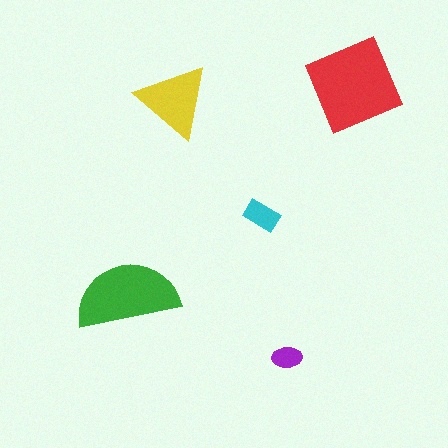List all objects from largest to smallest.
The red diamond, the green semicircle, the yellow triangle, the cyan rectangle, the purple ellipse.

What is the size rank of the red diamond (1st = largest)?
1st.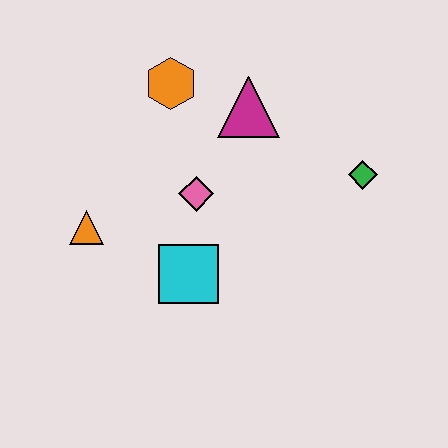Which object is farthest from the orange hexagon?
The green diamond is farthest from the orange hexagon.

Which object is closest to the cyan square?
The pink diamond is closest to the cyan square.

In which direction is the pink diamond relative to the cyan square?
The pink diamond is above the cyan square.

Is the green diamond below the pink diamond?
No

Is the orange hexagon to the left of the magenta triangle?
Yes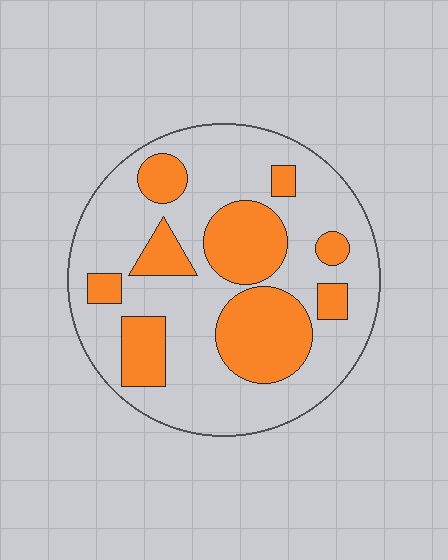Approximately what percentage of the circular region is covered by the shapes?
Approximately 30%.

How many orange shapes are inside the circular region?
9.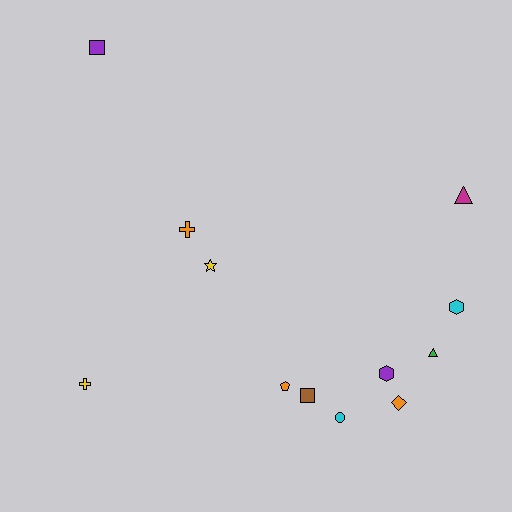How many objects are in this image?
There are 12 objects.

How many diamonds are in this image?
There is 1 diamond.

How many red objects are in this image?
There are no red objects.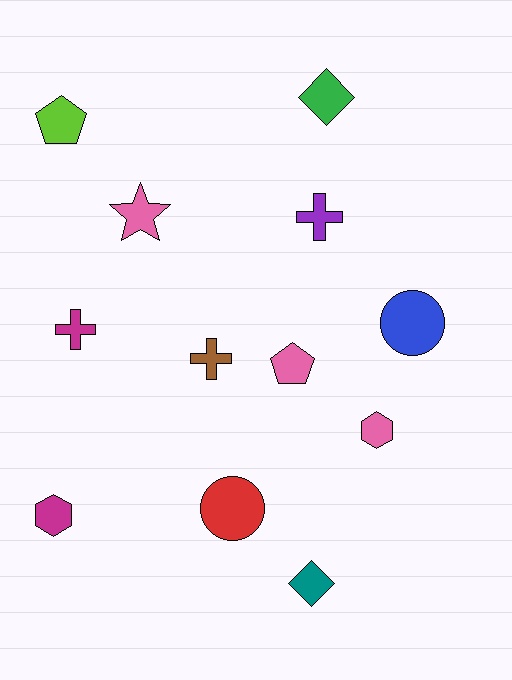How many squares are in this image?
There are no squares.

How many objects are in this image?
There are 12 objects.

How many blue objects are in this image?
There is 1 blue object.